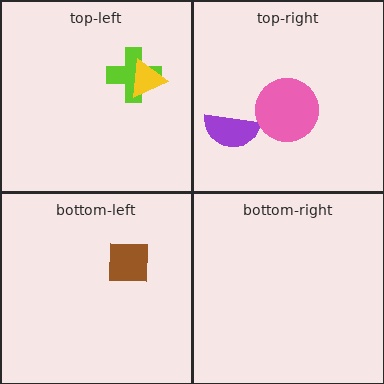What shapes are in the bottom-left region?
The brown square.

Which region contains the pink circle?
The top-right region.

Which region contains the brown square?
The bottom-left region.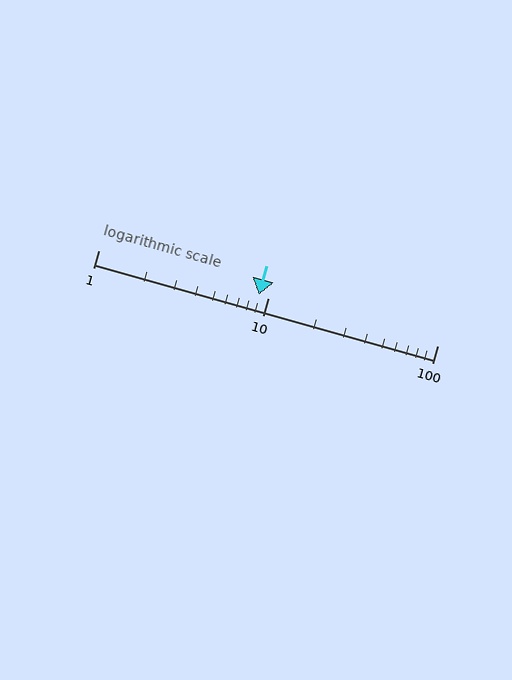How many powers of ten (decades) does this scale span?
The scale spans 2 decades, from 1 to 100.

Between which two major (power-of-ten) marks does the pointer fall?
The pointer is between 1 and 10.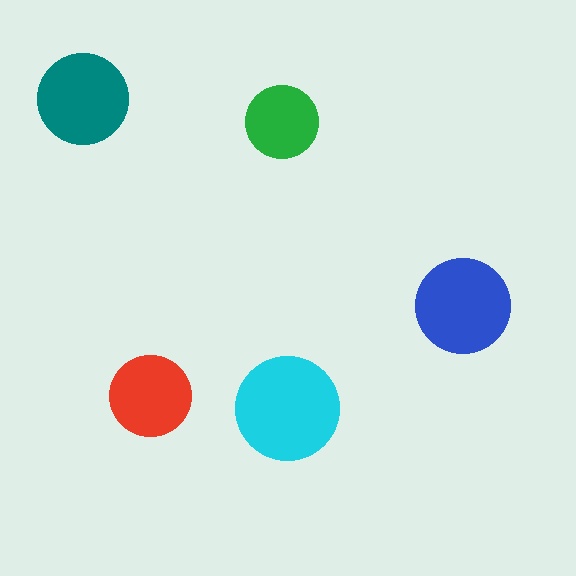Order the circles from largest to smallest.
the cyan one, the blue one, the teal one, the red one, the green one.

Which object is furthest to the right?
The blue circle is rightmost.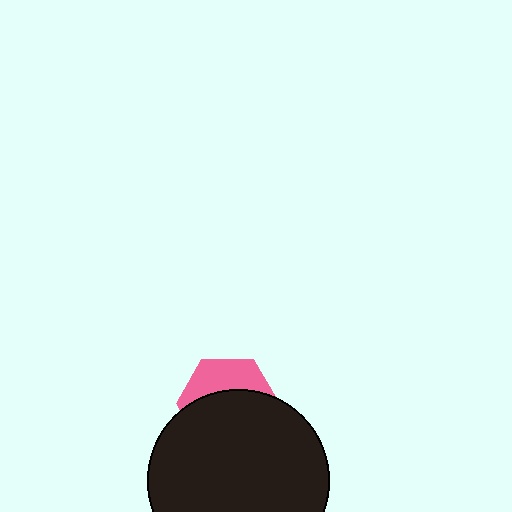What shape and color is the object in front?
The object in front is a black circle.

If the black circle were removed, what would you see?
You would see the complete pink hexagon.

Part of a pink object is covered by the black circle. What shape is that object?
It is a hexagon.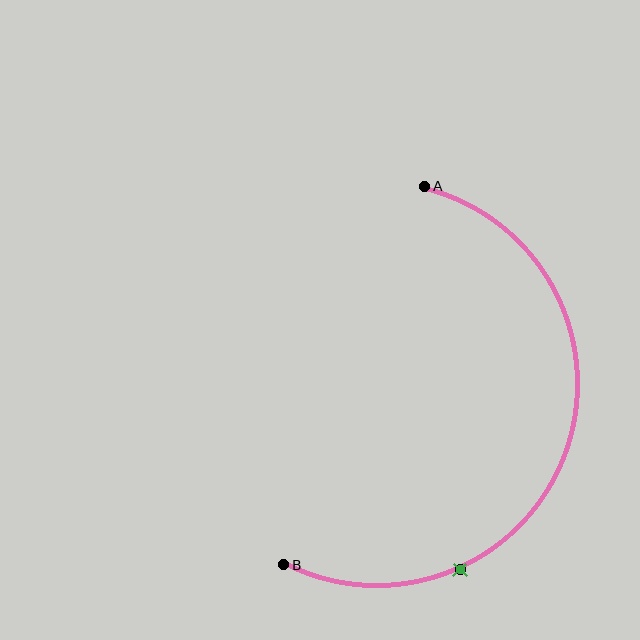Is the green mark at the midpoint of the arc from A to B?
No. The green mark lies on the arc but is closer to endpoint B. The arc midpoint would be at the point on the curve equidistant along the arc from both A and B.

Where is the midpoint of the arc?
The arc midpoint is the point on the curve farthest from the straight line joining A and B. It sits to the right of that line.